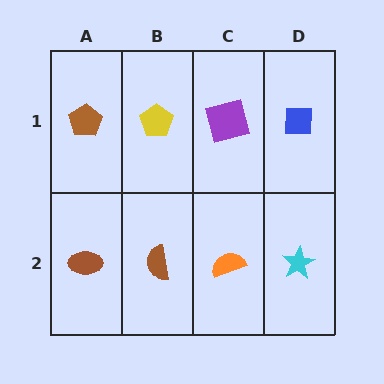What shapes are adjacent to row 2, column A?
A brown pentagon (row 1, column A), a brown semicircle (row 2, column B).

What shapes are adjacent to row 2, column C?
A purple square (row 1, column C), a brown semicircle (row 2, column B), a cyan star (row 2, column D).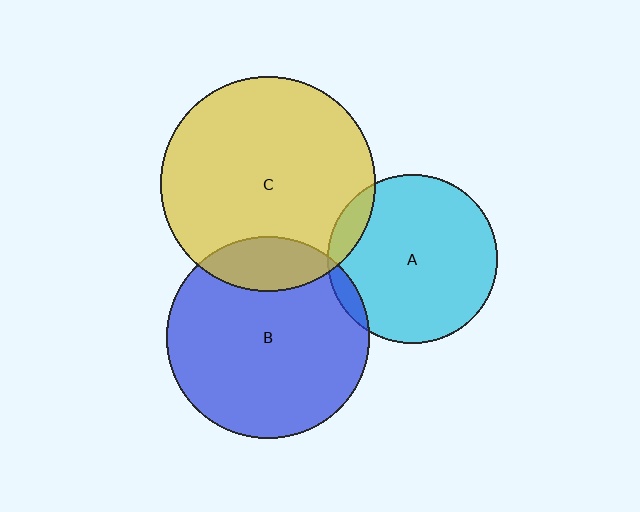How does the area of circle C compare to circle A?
Approximately 1.6 times.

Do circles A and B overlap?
Yes.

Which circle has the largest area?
Circle C (yellow).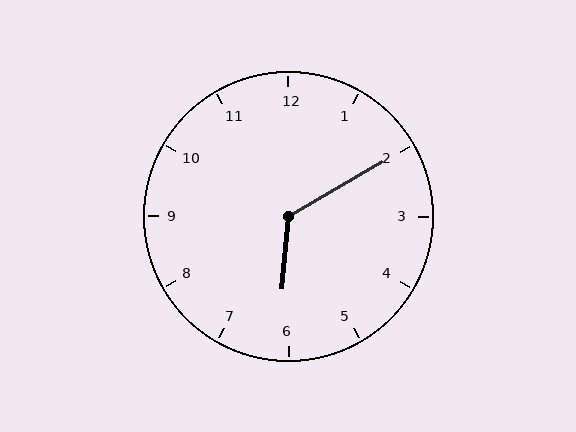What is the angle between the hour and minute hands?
Approximately 125 degrees.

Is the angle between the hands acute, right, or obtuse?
It is obtuse.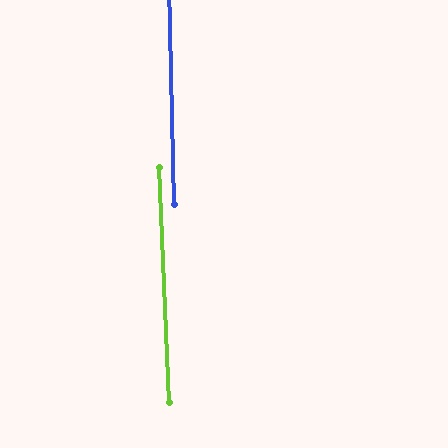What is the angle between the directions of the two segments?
Approximately 1 degree.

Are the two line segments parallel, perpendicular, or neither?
Parallel — their directions differ by only 1.1°.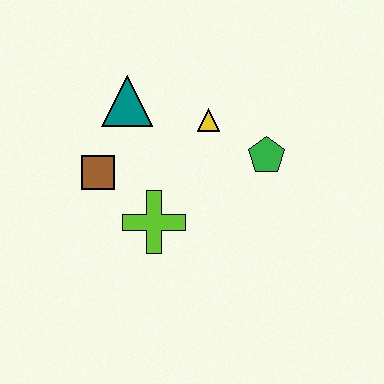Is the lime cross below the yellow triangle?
Yes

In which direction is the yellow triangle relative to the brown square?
The yellow triangle is to the right of the brown square.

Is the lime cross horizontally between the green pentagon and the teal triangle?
Yes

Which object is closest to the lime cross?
The brown square is closest to the lime cross.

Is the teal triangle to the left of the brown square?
No